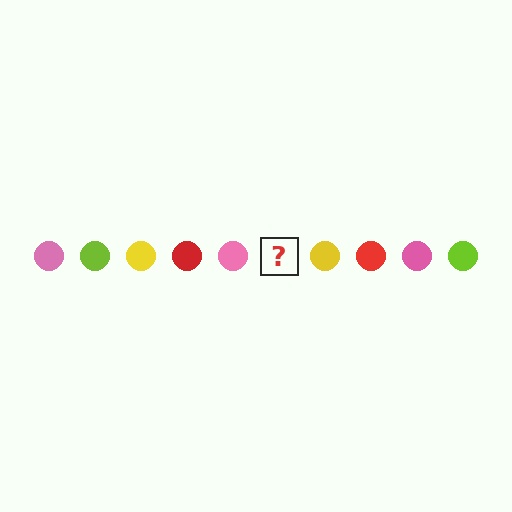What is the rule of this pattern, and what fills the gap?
The rule is that the pattern cycles through pink, lime, yellow, red circles. The gap should be filled with a lime circle.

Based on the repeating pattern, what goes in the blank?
The blank should be a lime circle.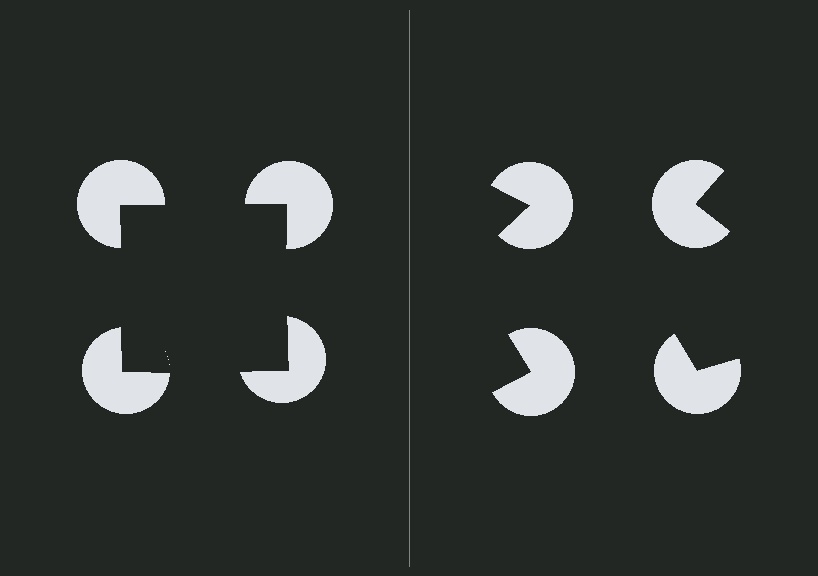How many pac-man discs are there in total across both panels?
8 — 4 on each side.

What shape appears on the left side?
An illusory square.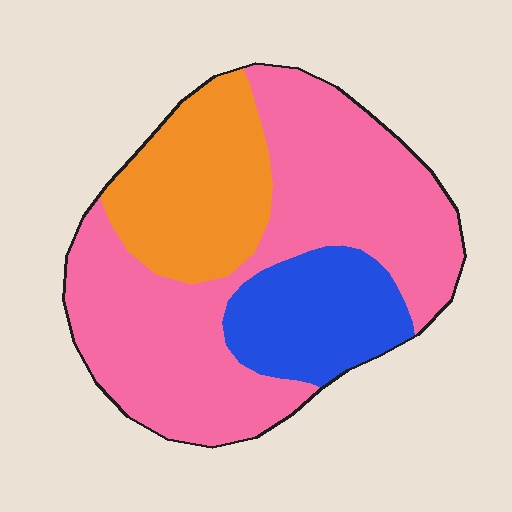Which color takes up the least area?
Blue, at roughly 20%.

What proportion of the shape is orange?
Orange takes up about one quarter (1/4) of the shape.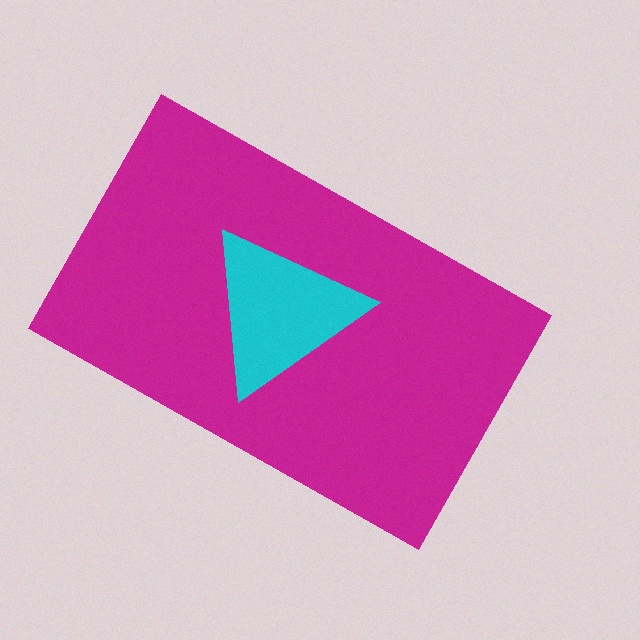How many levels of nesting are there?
2.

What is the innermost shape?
The cyan triangle.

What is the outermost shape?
The magenta rectangle.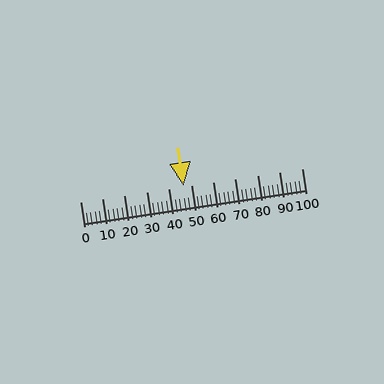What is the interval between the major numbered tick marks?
The major tick marks are spaced 10 units apart.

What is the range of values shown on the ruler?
The ruler shows values from 0 to 100.